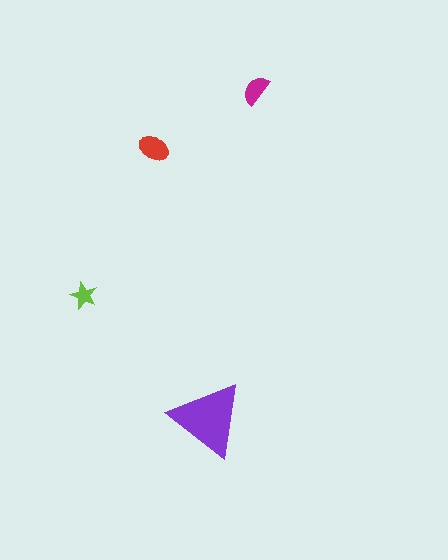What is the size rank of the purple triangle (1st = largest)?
1st.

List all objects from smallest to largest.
The lime star, the magenta semicircle, the red ellipse, the purple triangle.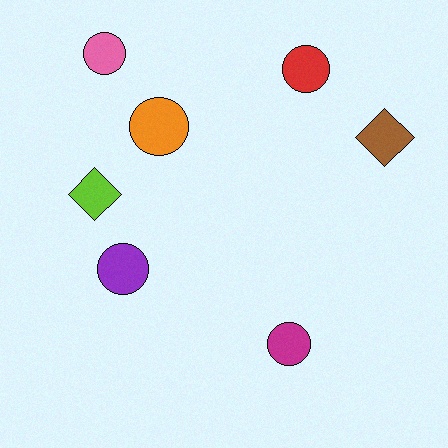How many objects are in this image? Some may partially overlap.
There are 7 objects.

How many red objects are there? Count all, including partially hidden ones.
There is 1 red object.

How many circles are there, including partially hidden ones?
There are 5 circles.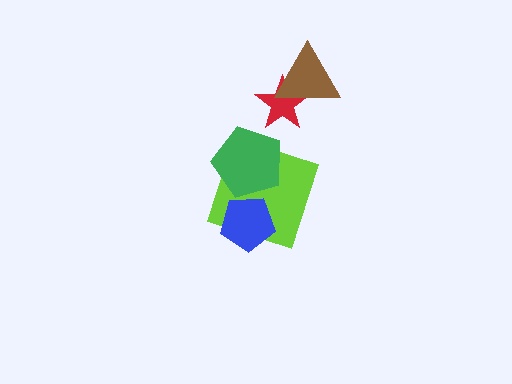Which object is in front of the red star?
The brown triangle is in front of the red star.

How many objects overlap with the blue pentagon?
1 object overlaps with the blue pentagon.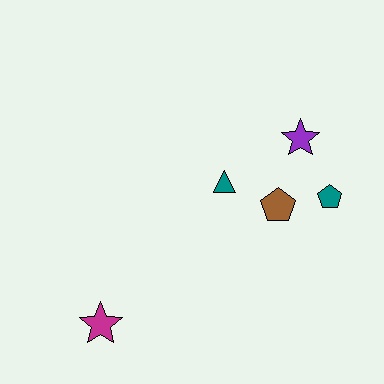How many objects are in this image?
There are 5 objects.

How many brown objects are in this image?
There is 1 brown object.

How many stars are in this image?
There are 2 stars.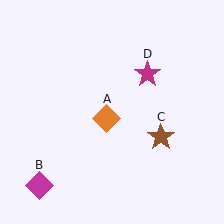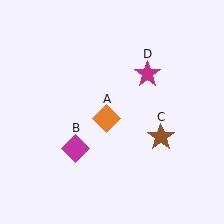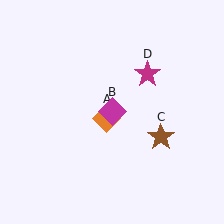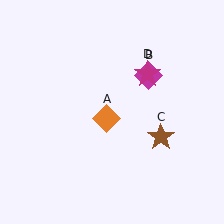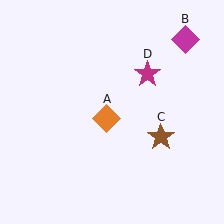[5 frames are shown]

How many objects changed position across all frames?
1 object changed position: magenta diamond (object B).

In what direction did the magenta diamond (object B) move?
The magenta diamond (object B) moved up and to the right.